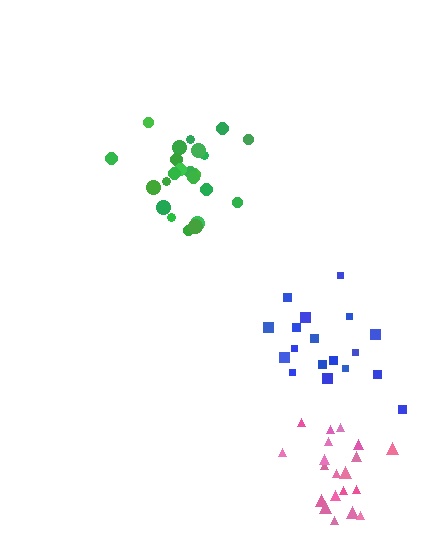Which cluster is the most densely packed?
Pink.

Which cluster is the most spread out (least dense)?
Blue.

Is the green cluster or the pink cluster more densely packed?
Pink.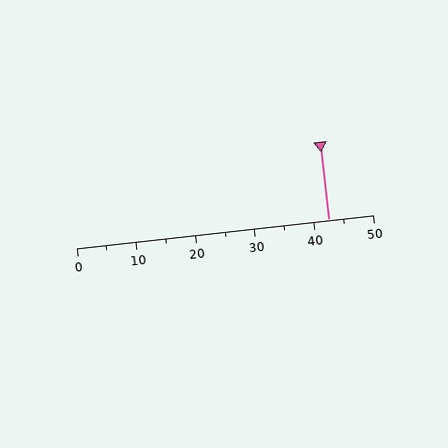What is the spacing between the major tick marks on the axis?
The major ticks are spaced 10 apart.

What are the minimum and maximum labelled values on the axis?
The axis runs from 0 to 50.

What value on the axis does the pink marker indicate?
The marker indicates approximately 42.5.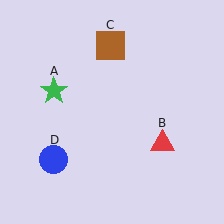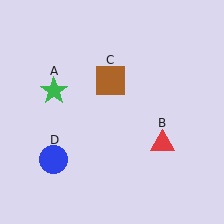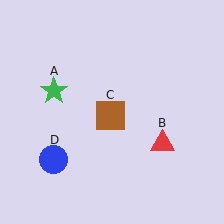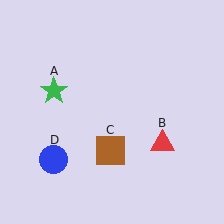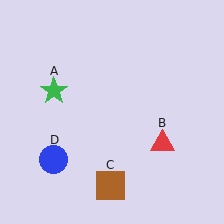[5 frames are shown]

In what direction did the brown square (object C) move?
The brown square (object C) moved down.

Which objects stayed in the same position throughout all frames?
Green star (object A) and red triangle (object B) and blue circle (object D) remained stationary.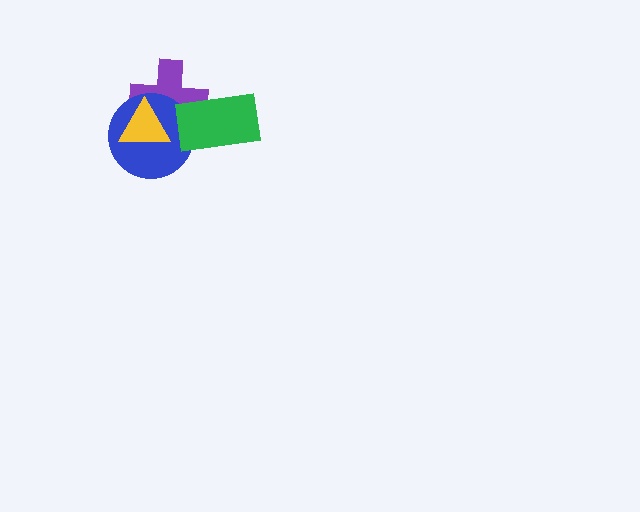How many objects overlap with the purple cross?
3 objects overlap with the purple cross.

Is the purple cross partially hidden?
Yes, it is partially covered by another shape.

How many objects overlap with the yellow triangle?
2 objects overlap with the yellow triangle.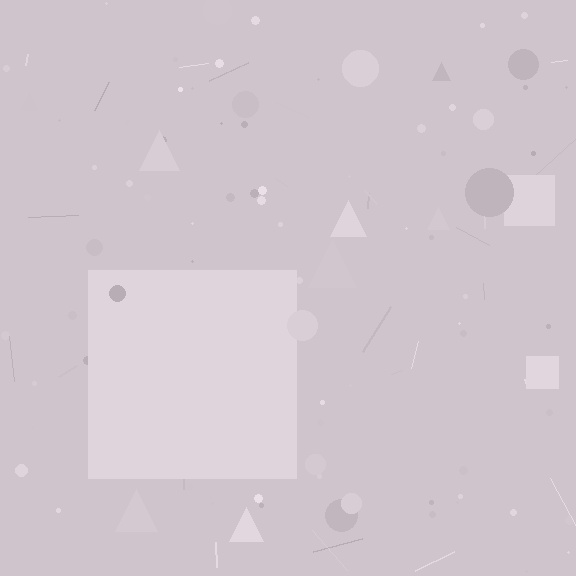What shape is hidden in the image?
A square is hidden in the image.